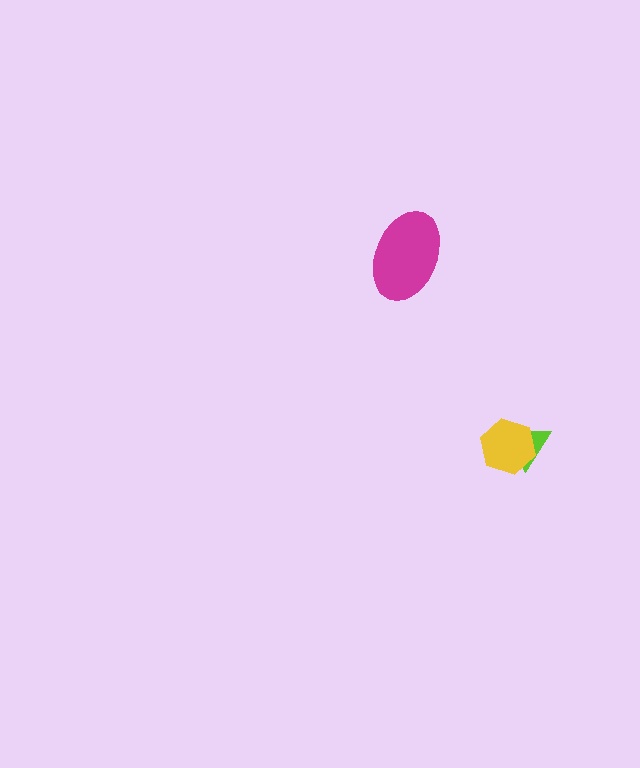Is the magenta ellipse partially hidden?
No, no other shape covers it.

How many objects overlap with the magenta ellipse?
0 objects overlap with the magenta ellipse.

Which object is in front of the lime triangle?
The yellow hexagon is in front of the lime triangle.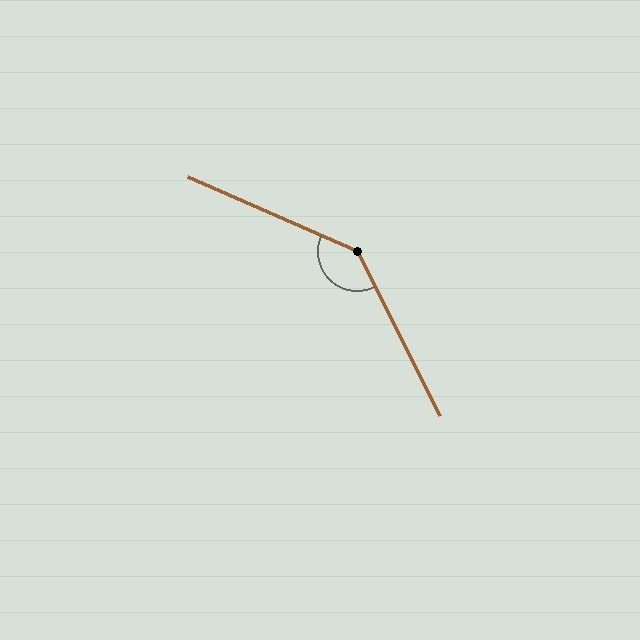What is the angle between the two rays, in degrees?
Approximately 140 degrees.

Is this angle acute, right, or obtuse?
It is obtuse.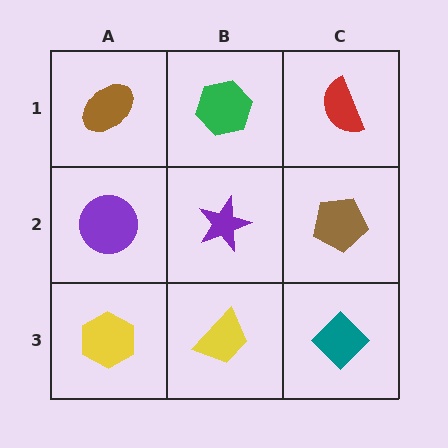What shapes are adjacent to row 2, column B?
A green hexagon (row 1, column B), a yellow trapezoid (row 3, column B), a purple circle (row 2, column A), a brown pentagon (row 2, column C).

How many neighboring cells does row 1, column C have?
2.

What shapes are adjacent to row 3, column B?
A purple star (row 2, column B), a yellow hexagon (row 3, column A), a teal diamond (row 3, column C).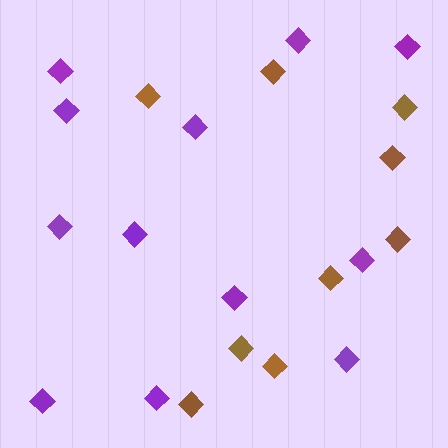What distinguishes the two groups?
There are 2 groups: one group of brown diamonds (9) and one group of purple diamonds (12).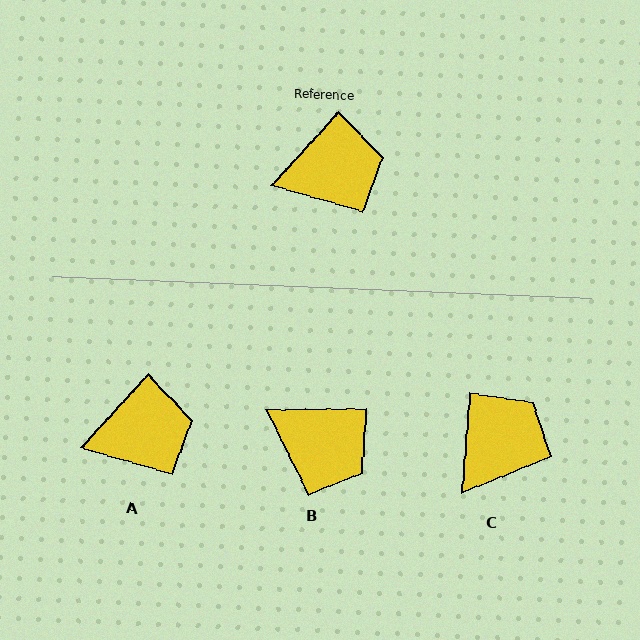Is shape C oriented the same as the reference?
No, it is off by about 38 degrees.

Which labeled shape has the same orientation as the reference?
A.